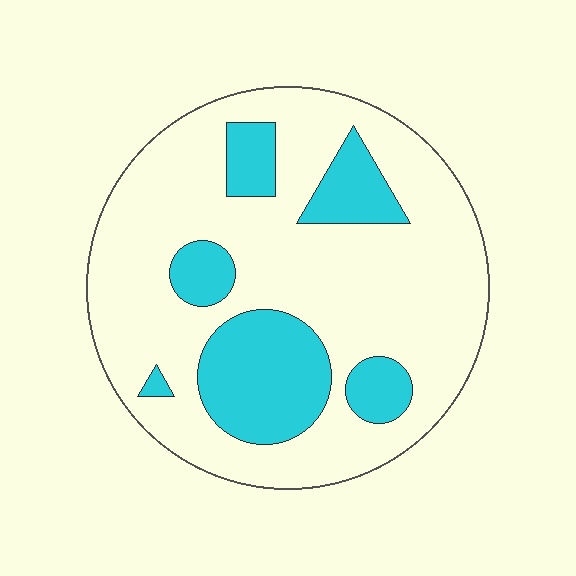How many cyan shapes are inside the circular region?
6.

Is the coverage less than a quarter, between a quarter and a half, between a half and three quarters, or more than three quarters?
Less than a quarter.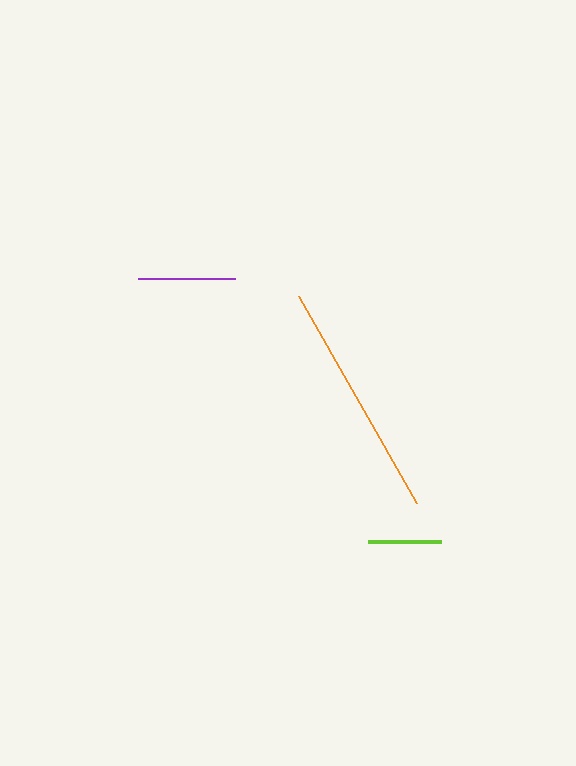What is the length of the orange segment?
The orange segment is approximately 238 pixels long.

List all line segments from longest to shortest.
From longest to shortest: orange, purple, lime.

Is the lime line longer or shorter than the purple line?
The purple line is longer than the lime line.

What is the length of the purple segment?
The purple segment is approximately 97 pixels long.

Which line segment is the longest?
The orange line is the longest at approximately 238 pixels.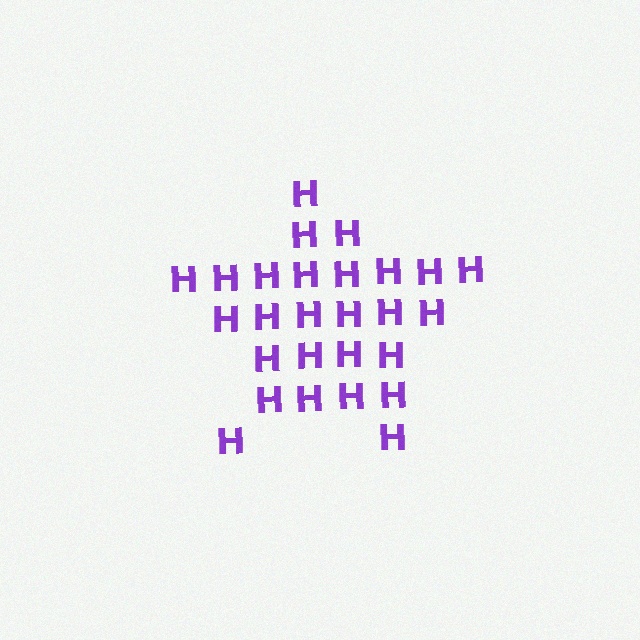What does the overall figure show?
The overall figure shows a star.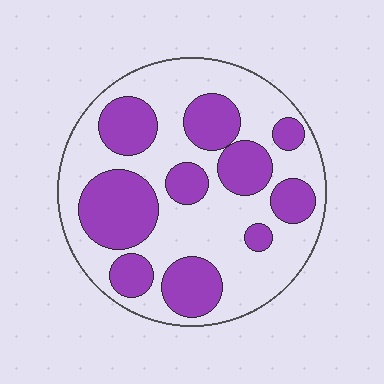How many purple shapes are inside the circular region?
10.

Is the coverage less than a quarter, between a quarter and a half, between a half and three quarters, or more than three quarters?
Between a quarter and a half.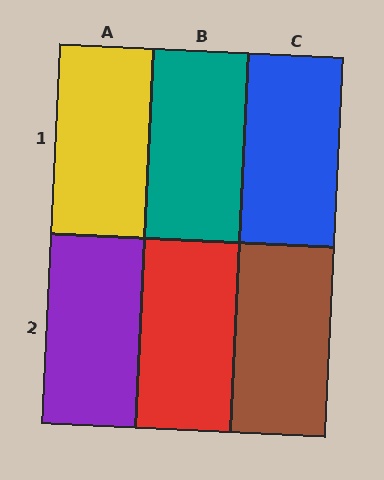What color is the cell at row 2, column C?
Brown.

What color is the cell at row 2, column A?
Purple.